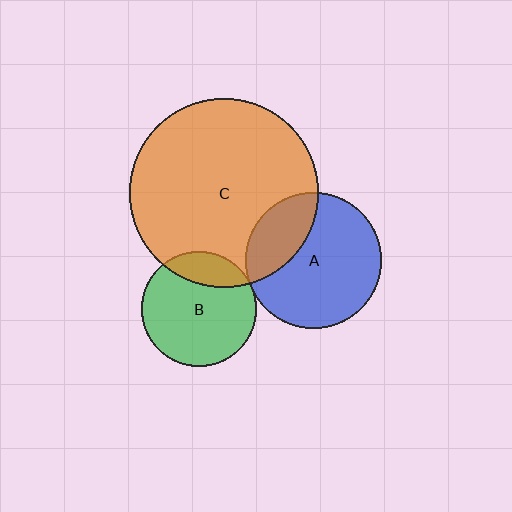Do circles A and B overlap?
Yes.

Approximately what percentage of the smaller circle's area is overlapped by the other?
Approximately 5%.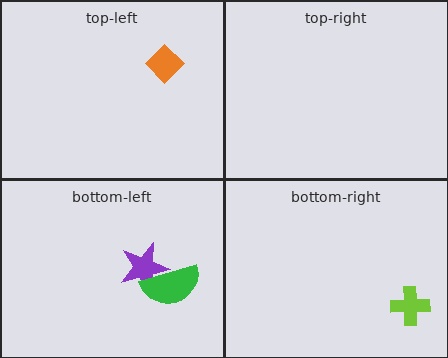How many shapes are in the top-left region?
1.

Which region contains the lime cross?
The bottom-right region.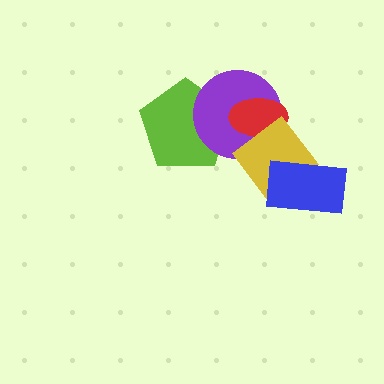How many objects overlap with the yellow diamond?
3 objects overlap with the yellow diamond.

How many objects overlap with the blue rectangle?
1 object overlaps with the blue rectangle.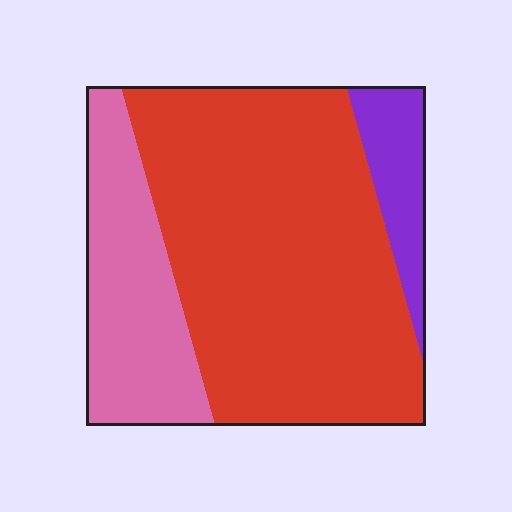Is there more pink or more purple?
Pink.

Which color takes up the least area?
Purple, at roughly 10%.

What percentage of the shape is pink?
Pink covers 24% of the shape.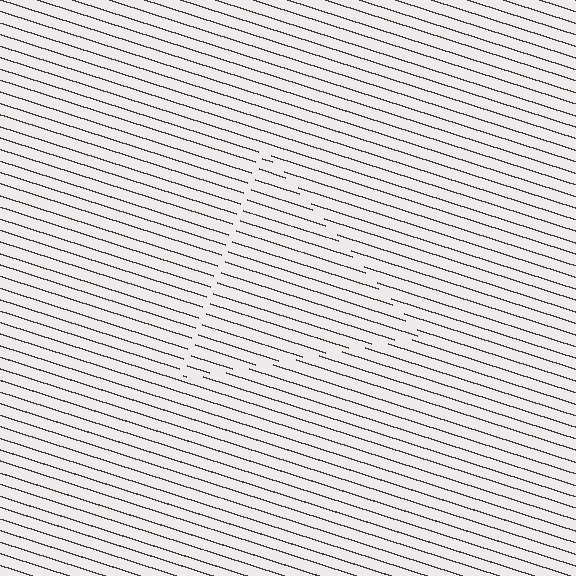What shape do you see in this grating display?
An illusory triangle. The interior of the shape contains the same grating, shifted by half a period — the contour is defined by the phase discontinuity where line-ends from the inner and outer gratings abut.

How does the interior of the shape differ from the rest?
The interior of the shape contains the same grating, shifted by half a period — the contour is defined by the phase discontinuity where line-ends from the inner and outer gratings abut.